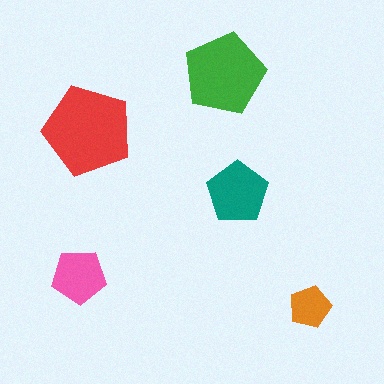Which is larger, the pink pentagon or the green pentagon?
The green one.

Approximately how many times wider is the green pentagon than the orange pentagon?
About 2 times wider.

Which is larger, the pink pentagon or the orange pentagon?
The pink one.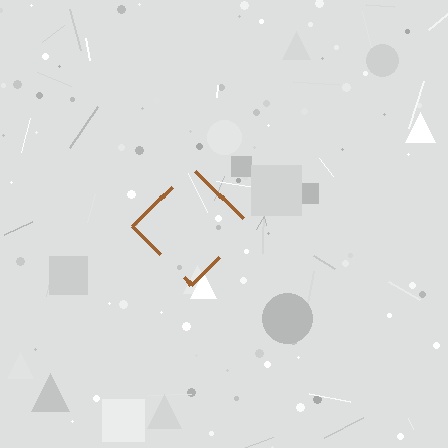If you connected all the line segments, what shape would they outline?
They would outline a diamond.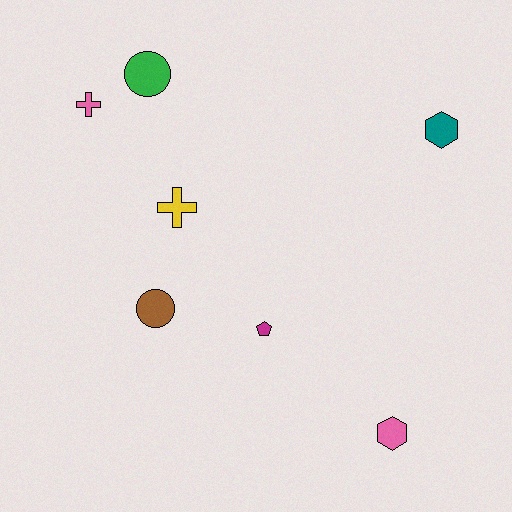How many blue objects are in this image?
There are no blue objects.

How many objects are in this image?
There are 7 objects.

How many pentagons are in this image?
There is 1 pentagon.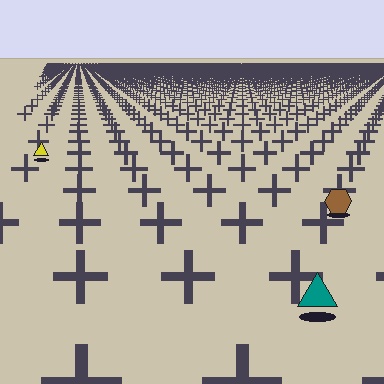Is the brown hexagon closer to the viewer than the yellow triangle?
Yes. The brown hexagon is closer — you can tell from the texture gradient: the ground texture is coarser near it.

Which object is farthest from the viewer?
The yellow triangle is farthest from the viewer. It appears smaller and the ground texture around it is denser.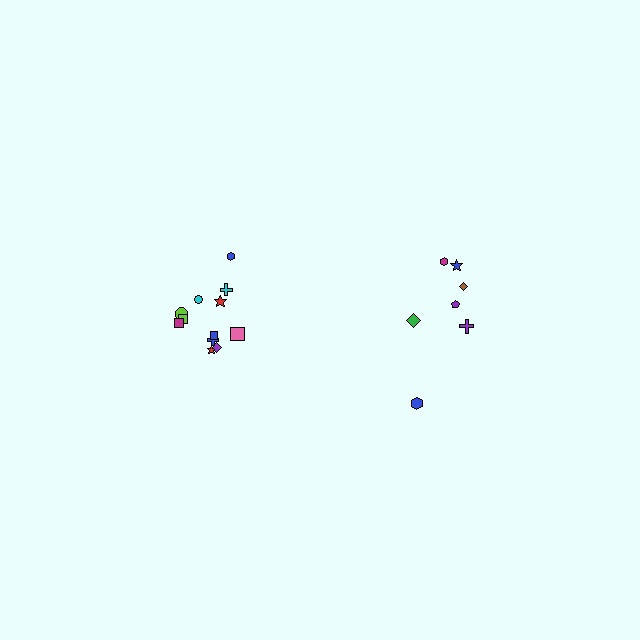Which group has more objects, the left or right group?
The left group.